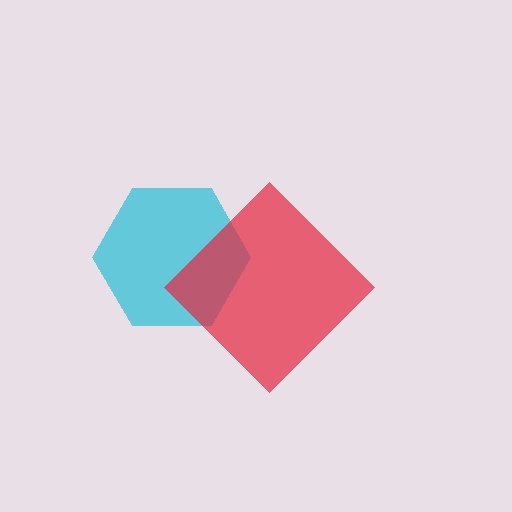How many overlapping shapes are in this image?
There are 2 overlapping shapes in the image.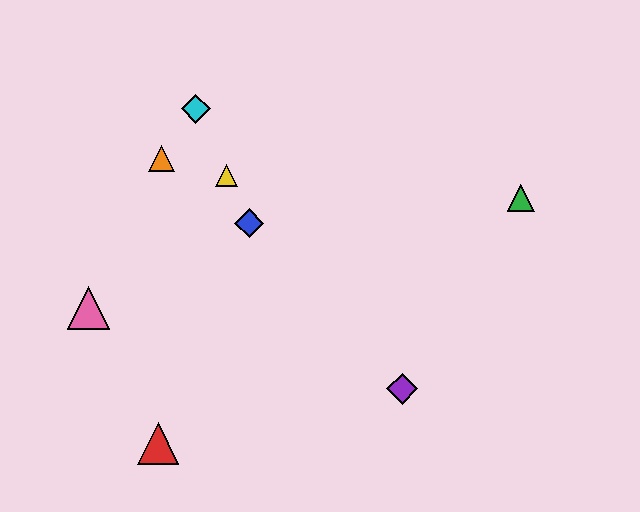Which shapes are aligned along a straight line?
The blue diamond, the yellow triangle, the cyan diamond are aligned along a straight line.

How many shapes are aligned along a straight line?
3 shapes (the blue diamond, the yellow triangle, the cyan diamond) are aligned along a straight line.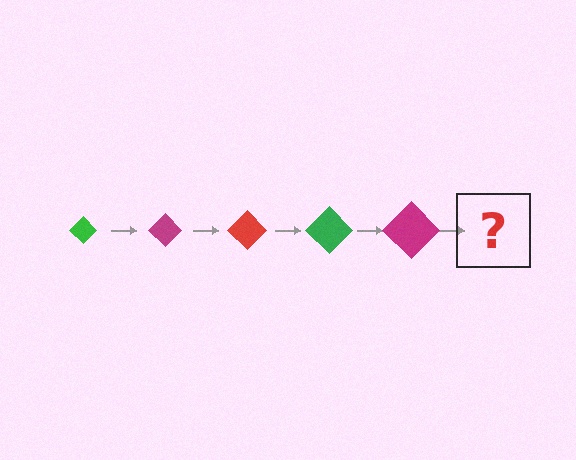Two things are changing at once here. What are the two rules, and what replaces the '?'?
The two rules are that the diamond grows larger each step and the color cycles through green, magenta, and red. The '?' should be a red diamond, larger than the previous one.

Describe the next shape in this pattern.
It should be a red diamond, larger than the previous one.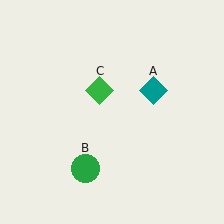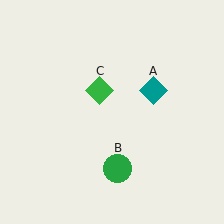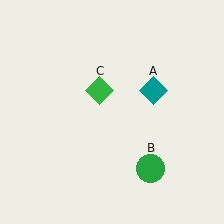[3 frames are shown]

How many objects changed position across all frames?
1 object changed position: green circle (object B).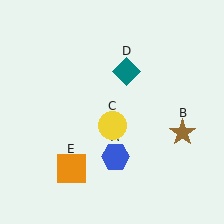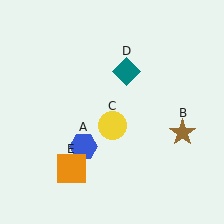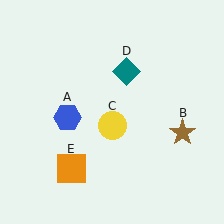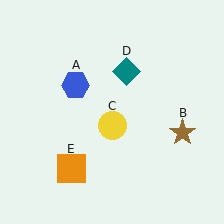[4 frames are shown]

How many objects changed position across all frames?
1 object changed position: blue hexagon (object A).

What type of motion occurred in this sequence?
The blue hexagon (object A) rotated clockwise around the center of the scene.